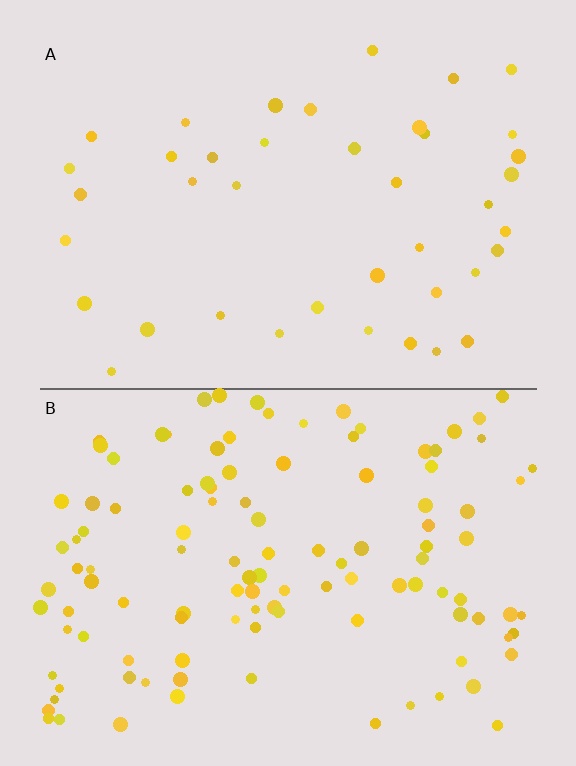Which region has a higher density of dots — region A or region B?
B (the bottom).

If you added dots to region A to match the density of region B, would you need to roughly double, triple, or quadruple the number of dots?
Approximately triple.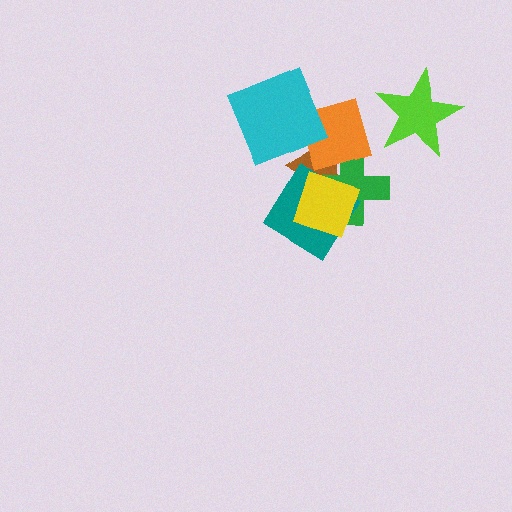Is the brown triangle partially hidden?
Yes, it is partially covered by another shape.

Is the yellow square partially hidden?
No, no other shape covers it.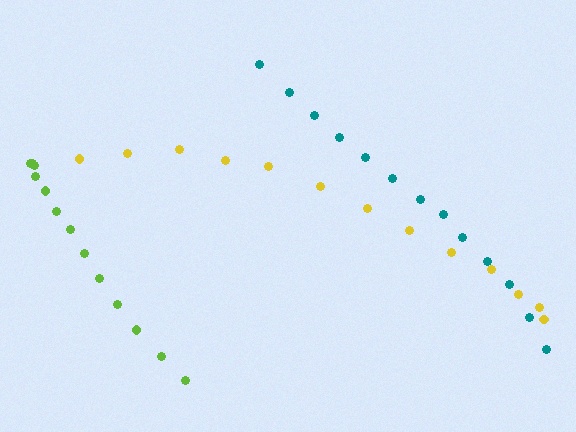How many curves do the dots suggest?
There are 3 distinct paths.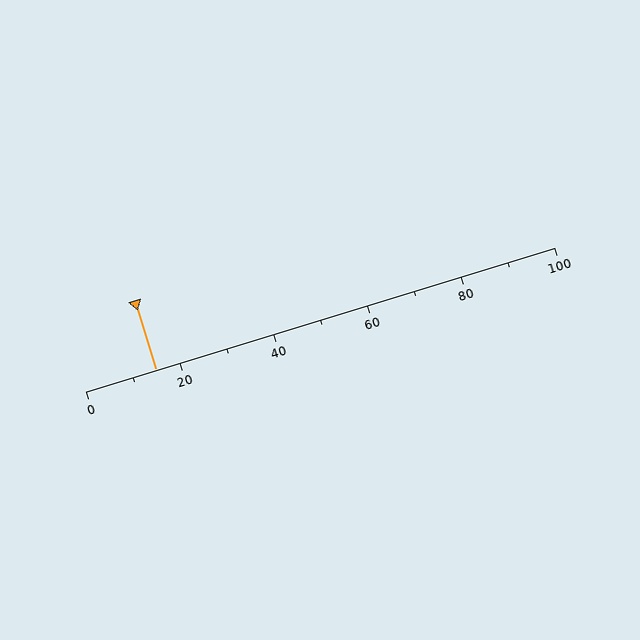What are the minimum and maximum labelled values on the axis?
The axis runs from 0 to 100.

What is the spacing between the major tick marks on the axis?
The major ticks are spaced 20 apart.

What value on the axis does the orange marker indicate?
The marker indicates approximately 15.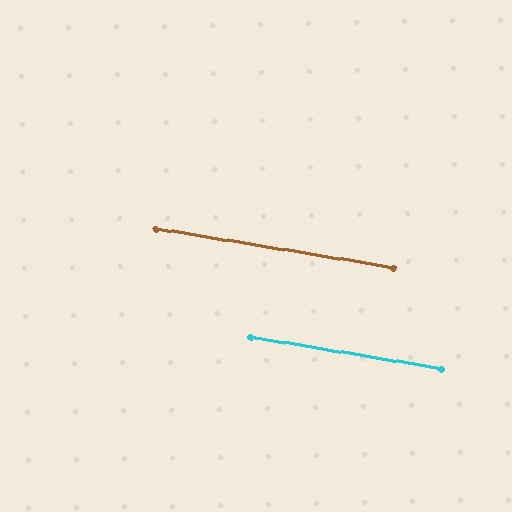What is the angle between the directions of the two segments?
Approximately 0 degrees.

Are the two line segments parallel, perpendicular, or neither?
Parallel — their directions differ by only 0.0°.